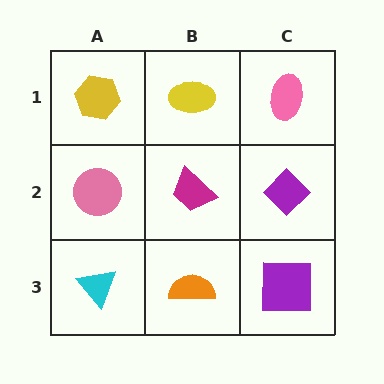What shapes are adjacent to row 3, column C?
A purple diamond (row 2, column C), an orange semicircle (row 3, column B).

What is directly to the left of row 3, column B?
A cyan triangle.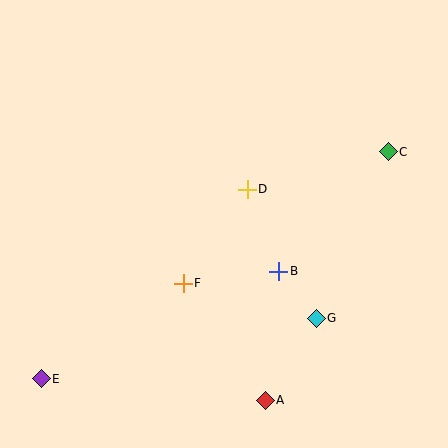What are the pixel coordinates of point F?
Point F is at (183, 283).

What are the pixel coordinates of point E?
Point E is at (41, 379).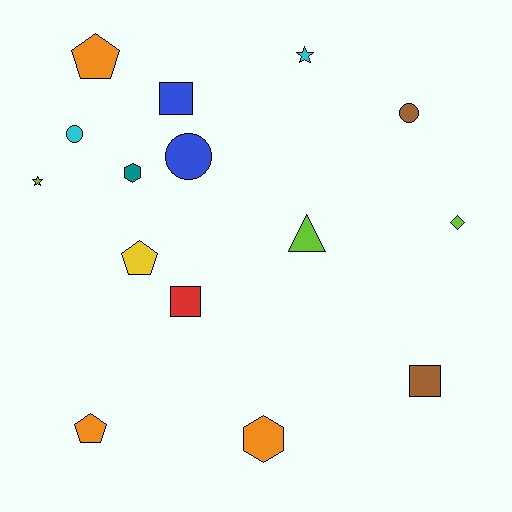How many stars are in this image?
There are 2 stars.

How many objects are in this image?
There are 15 objects.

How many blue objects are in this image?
There are 2 blue objects.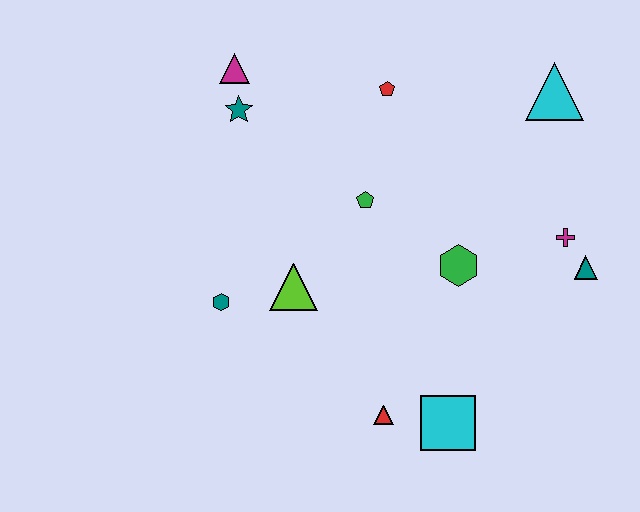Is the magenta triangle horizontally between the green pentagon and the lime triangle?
No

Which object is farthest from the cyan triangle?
The teal hexagon is farthest from the cyan triangle.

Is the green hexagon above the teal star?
No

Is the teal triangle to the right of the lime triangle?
Yes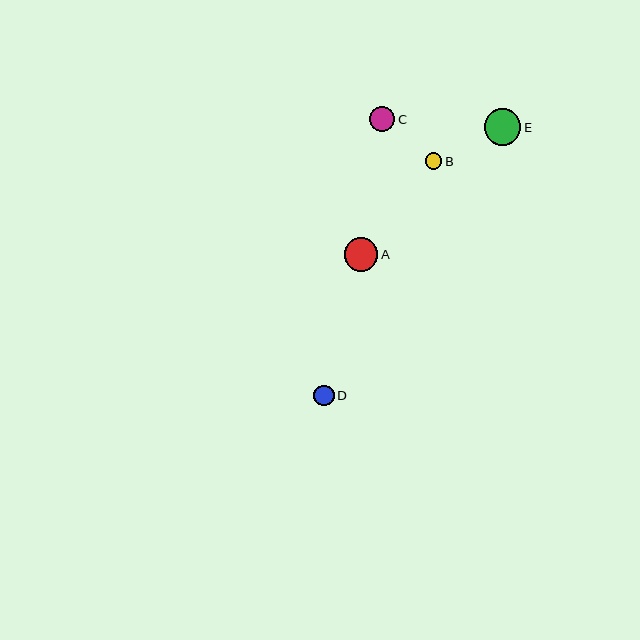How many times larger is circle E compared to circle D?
Circle E is approximately 1.8 times the size of circle D.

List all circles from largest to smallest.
From largest to smallest: E, A, C, D, B.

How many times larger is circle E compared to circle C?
Circle E is approximately 1.4 times the size of circle C.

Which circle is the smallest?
Circle B is the smallest with a size of approximately 16 pixels.